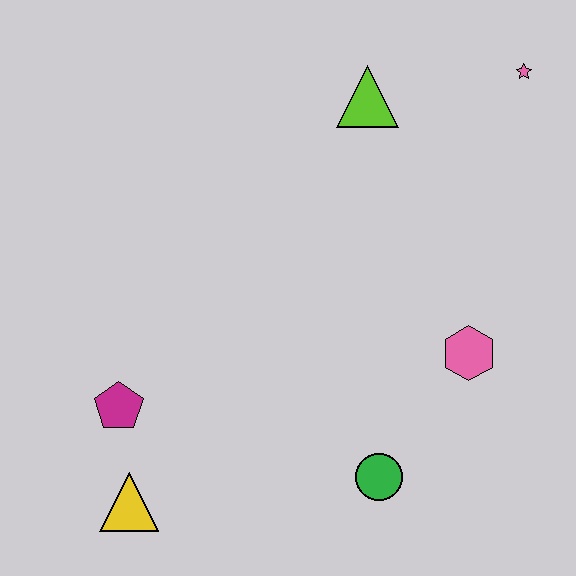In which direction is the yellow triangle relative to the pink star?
The yellow triangle is below the pink star.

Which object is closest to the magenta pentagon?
The yellow triangle is closest to the magenta pentagon.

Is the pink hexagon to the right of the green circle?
Yes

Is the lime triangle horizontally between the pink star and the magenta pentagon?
Yes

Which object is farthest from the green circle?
The pink star is farthest from the green circle.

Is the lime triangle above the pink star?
No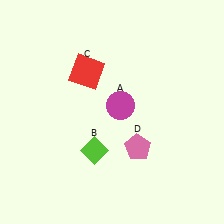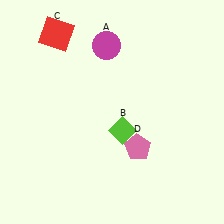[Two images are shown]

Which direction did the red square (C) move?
The red square (C) moved up.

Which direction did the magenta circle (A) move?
The magenta circle (A) moved up.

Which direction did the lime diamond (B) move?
The lime diamond (B) moved right.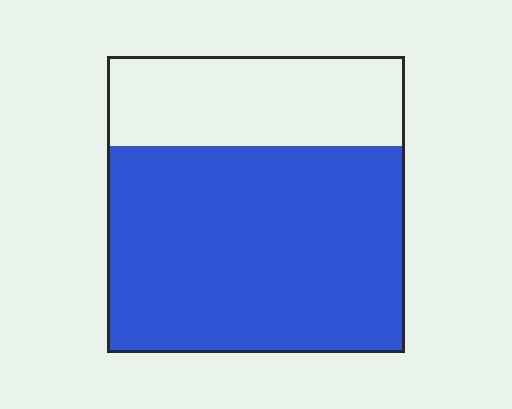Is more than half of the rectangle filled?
Yes.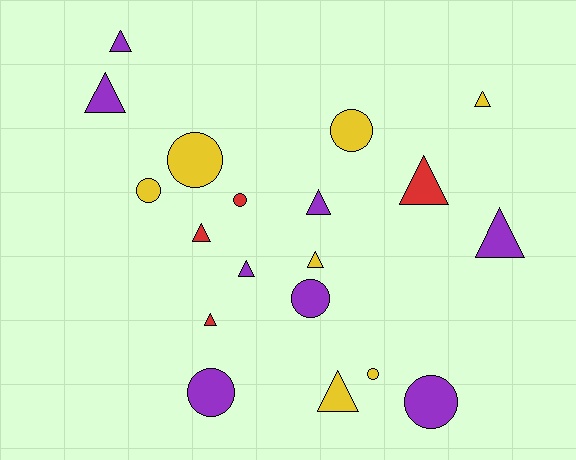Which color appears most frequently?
Purple, with 8 objects.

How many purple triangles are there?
There are 5 purple triangles.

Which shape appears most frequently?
Triangle, with 11 objects.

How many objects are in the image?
There are 19 objects.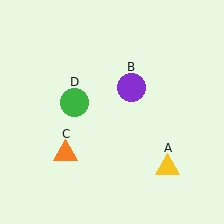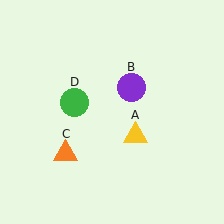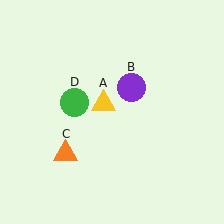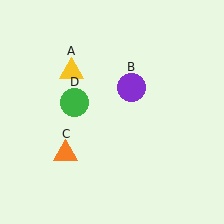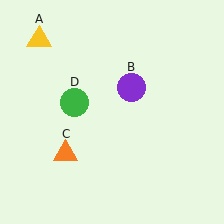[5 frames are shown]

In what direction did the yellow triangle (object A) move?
The yellow triangle (object A) moved up and to the left.